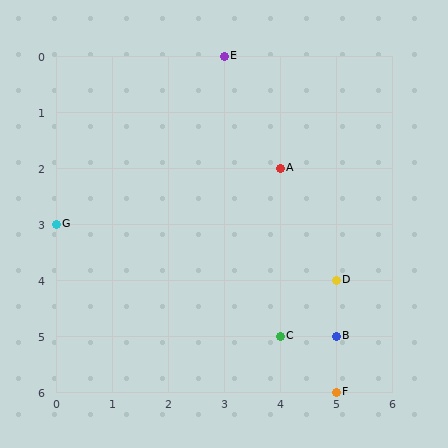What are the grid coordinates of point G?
Point G is at grid coordinates (0, 3).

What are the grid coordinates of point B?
Point B is at grid coordinates (5, 5).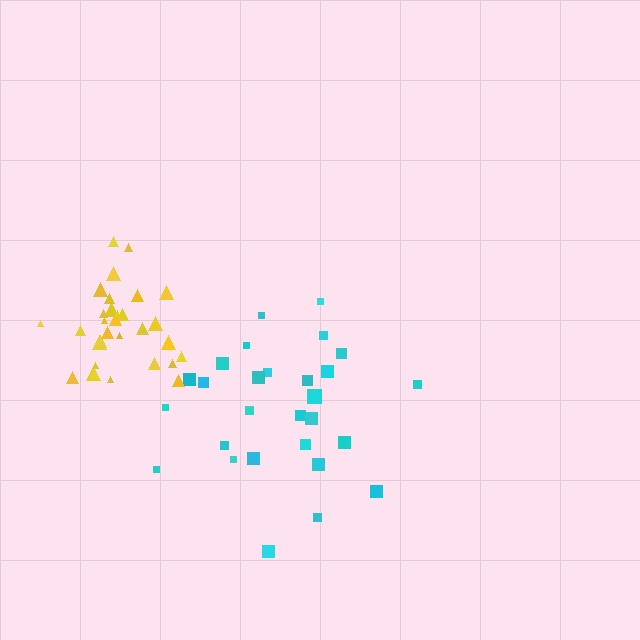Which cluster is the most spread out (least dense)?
Cyan.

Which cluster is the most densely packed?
Yellow.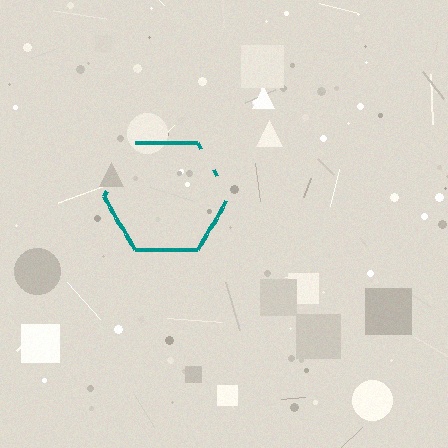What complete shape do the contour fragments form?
The contour fragments form a hexagon.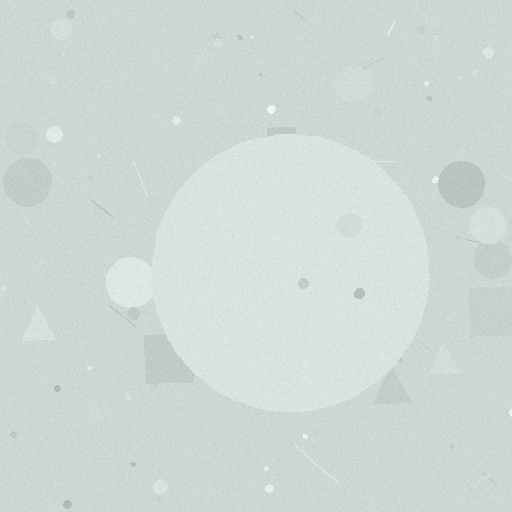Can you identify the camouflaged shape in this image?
The camouflaged shape is a circle.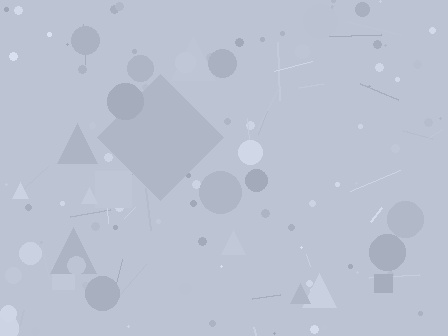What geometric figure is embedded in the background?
A diamond is embedded in the background.